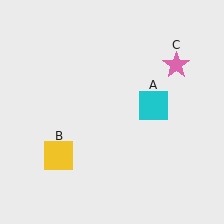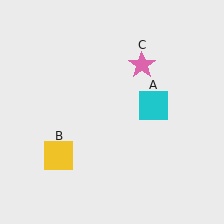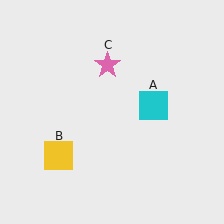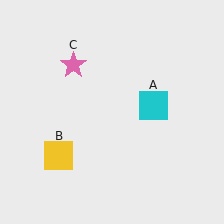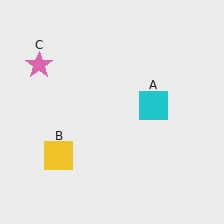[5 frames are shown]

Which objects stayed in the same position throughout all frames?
Cyan square (object A) and yellow square (object B) remained stationary.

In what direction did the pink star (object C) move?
The pink star (object C) moved left.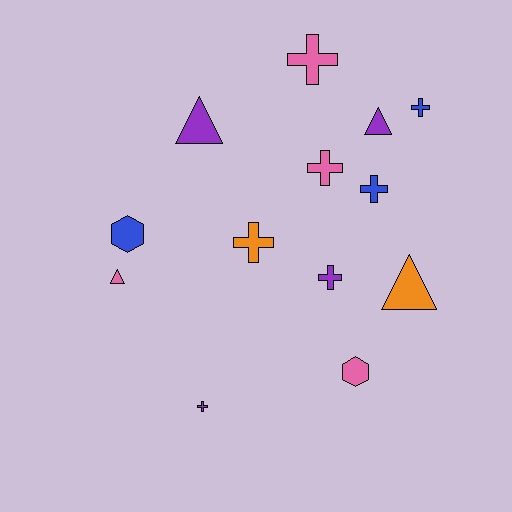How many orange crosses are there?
There is 1 orange cross.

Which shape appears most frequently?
Cross, with 7 objects.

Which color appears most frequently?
Purple, with 4 objects.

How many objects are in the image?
There are 13 objects.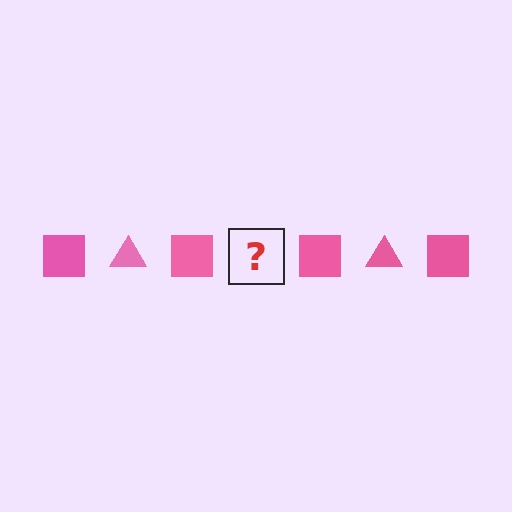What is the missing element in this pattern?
The missing element is a pink triangle.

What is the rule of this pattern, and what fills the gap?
The rule is that the pattern cycles through square, triangle shapes in pink. The gap should be filled with a pink triangle.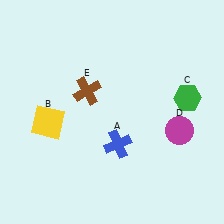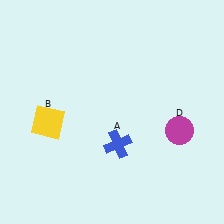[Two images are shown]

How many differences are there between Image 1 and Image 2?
There are 2 differences between the two images.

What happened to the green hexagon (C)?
The green hexagon (C) was removed in Image 2. It was in the top-right area of Image 1.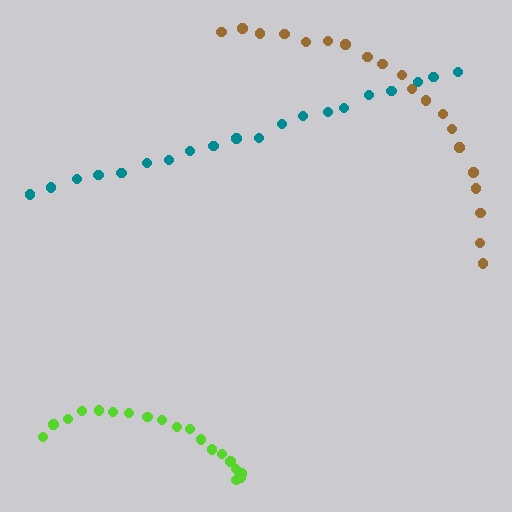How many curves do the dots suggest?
There are 3 distinct paths.